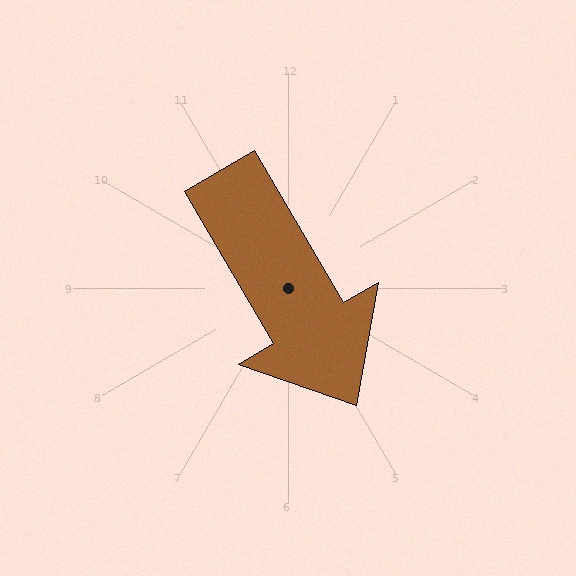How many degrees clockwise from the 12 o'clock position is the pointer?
Approximately 150 degrees.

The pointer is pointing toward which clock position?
Roughly 5 o'clock.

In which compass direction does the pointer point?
Southeast.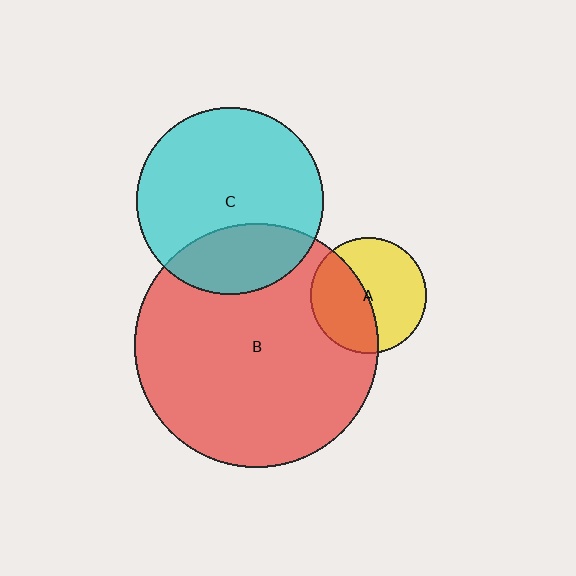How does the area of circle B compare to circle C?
Approximately 1.7 times.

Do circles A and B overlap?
Yes.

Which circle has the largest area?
Circle B (red).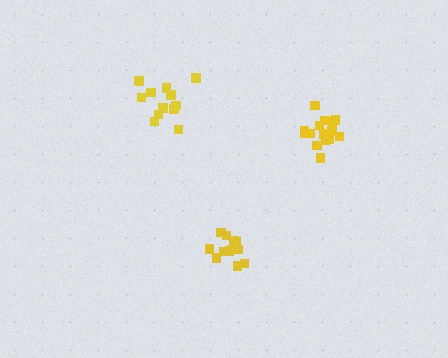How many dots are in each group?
Group 1: 15 dots, Group 2: 14 dots, Group 3: 12 dots (41 total).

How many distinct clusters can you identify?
There are 3 distinct clusters.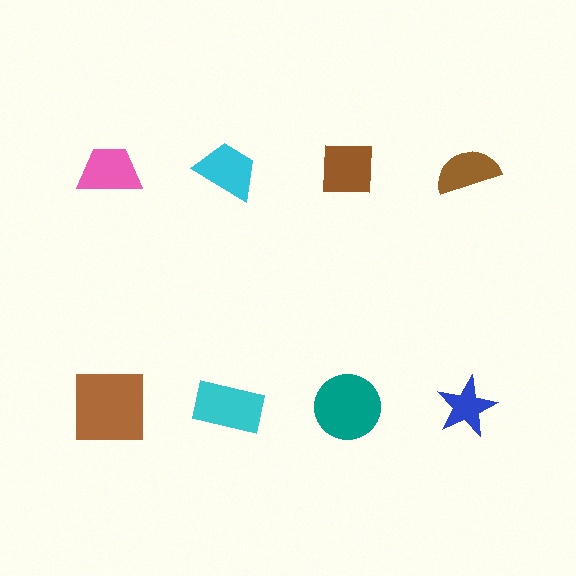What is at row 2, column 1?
A brown square.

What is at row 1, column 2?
A cyan trapezoid.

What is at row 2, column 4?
A blue star.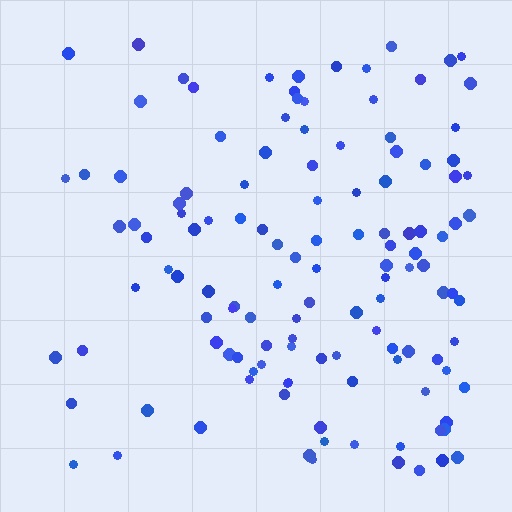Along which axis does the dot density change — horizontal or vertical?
Horizontal.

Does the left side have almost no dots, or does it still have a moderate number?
Still a moderate number, just noticeably fewer than the right.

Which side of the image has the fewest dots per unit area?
The left.